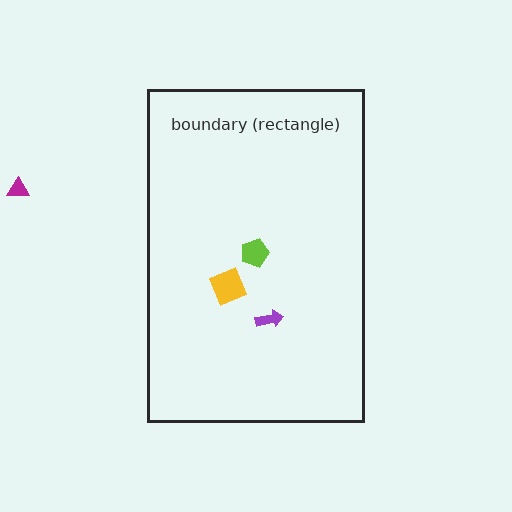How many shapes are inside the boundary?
3 inside, 1 outside.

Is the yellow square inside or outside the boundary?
Inside.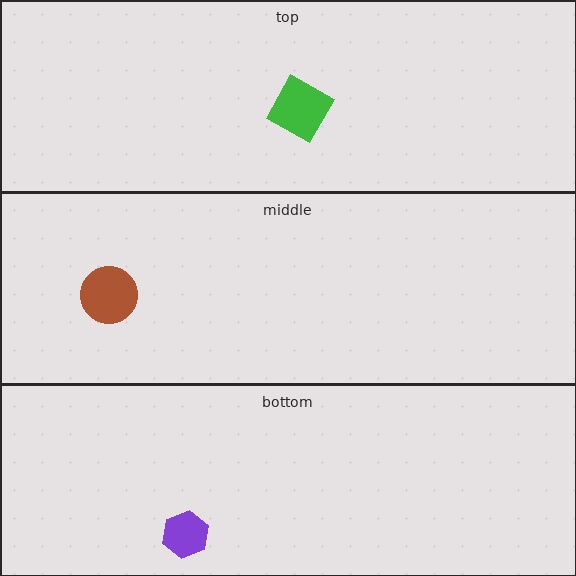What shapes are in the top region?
The green square.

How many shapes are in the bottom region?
1.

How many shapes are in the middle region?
1.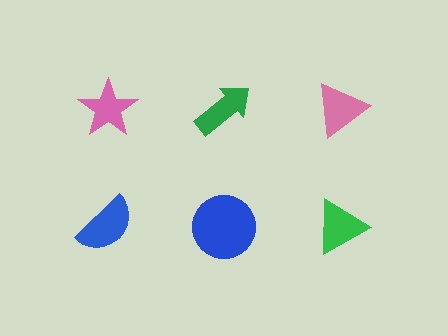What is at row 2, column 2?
A blue circle.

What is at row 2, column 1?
A blue semicircle.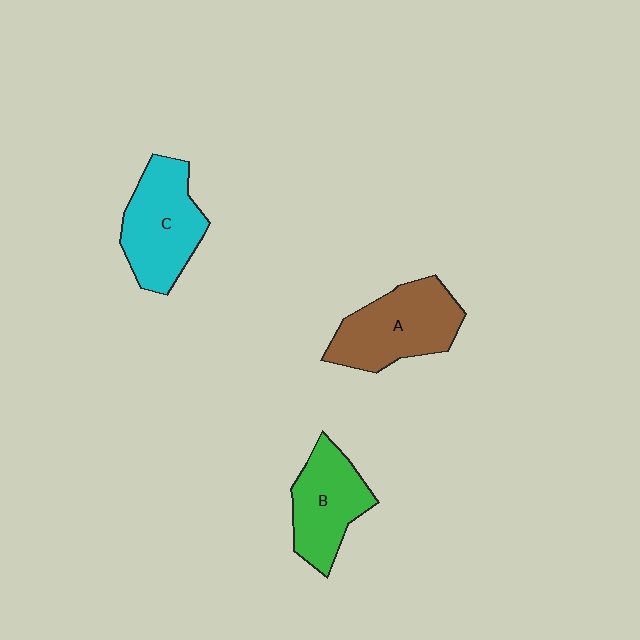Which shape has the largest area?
Shape A (brown).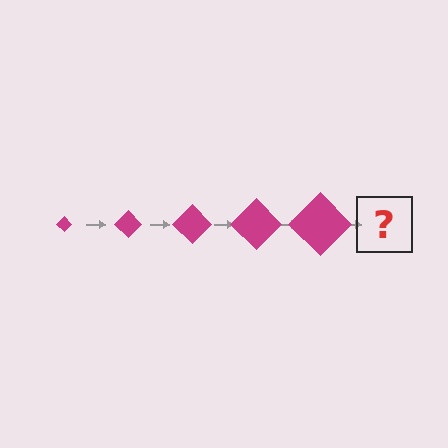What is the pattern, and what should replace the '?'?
The pattern is that the diamond gets progressively larger each step. The '?' should be a magenta diamond, larger than the previous one.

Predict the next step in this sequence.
The next step is a magenta diamond, larger than the previous one.